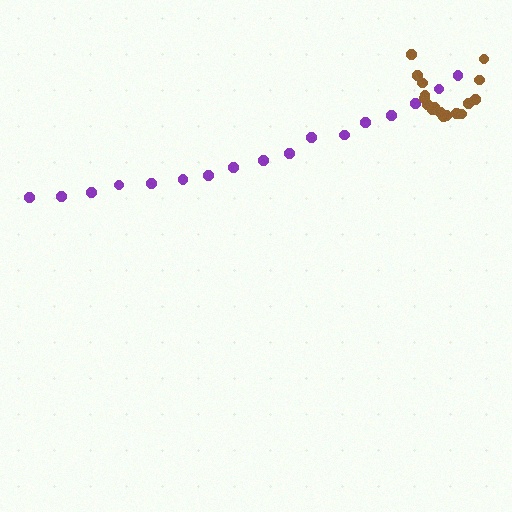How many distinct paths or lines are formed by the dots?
There are 2 distinct paths.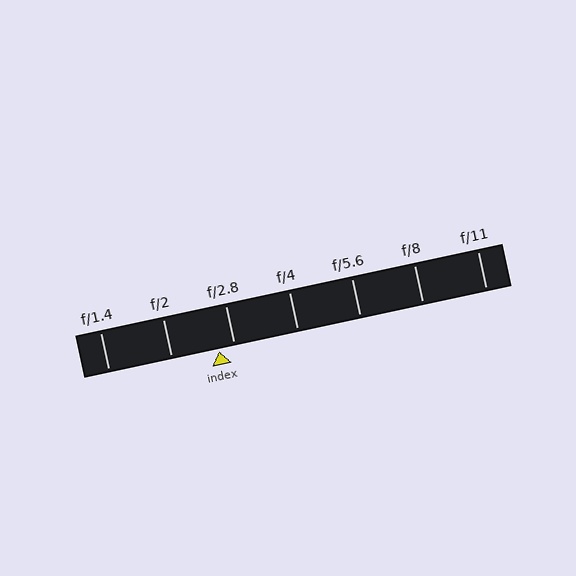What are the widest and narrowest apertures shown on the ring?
The widest aperture shown is f/1.4 and the narrowest is f/11.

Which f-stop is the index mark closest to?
The index mark is closest to f/2.8.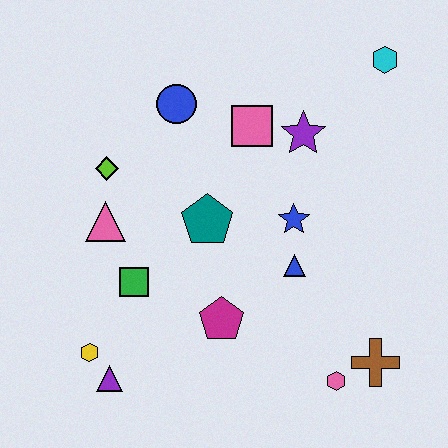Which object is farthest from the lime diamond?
The brown cross is farthest from the lime diamond.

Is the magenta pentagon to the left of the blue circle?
No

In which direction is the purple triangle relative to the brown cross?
The purple triangle is to the left of the brown cross.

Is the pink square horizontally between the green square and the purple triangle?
No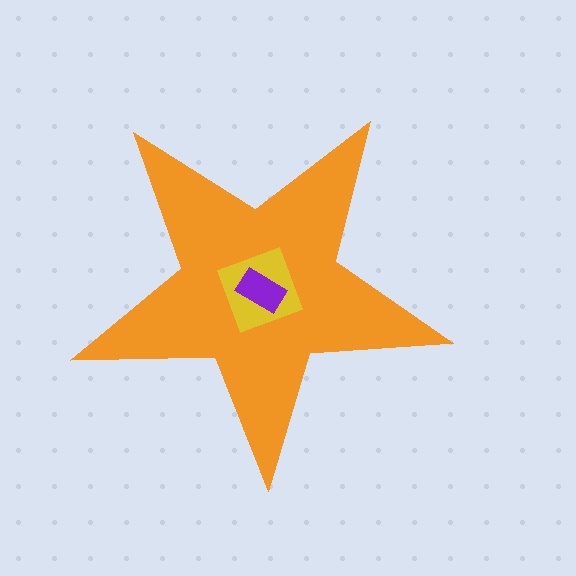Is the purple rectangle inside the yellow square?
Yes.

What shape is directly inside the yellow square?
The purple rectangle.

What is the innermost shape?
The purple rectangle.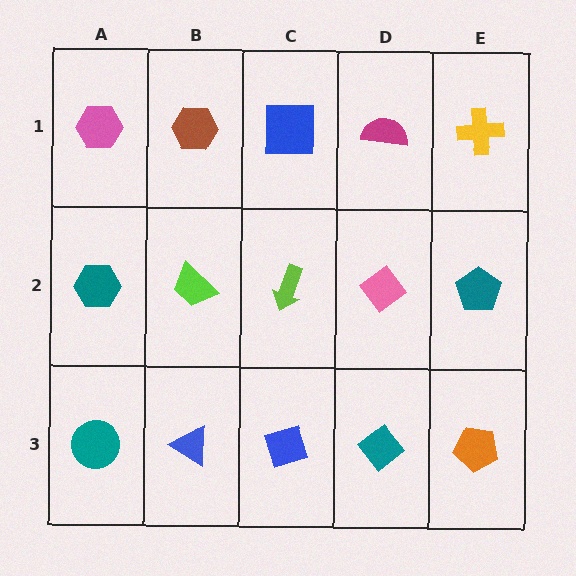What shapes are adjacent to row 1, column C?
A lime arrow (row 2, column C), a brown hexagon (row 1, column B), a magenta semicircle (row 1, column D).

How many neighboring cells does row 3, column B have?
3.